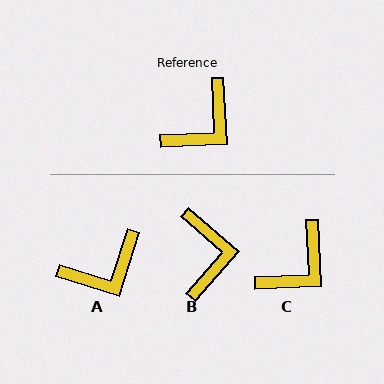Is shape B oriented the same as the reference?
No, it is off by about 46 degrees.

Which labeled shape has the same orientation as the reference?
C.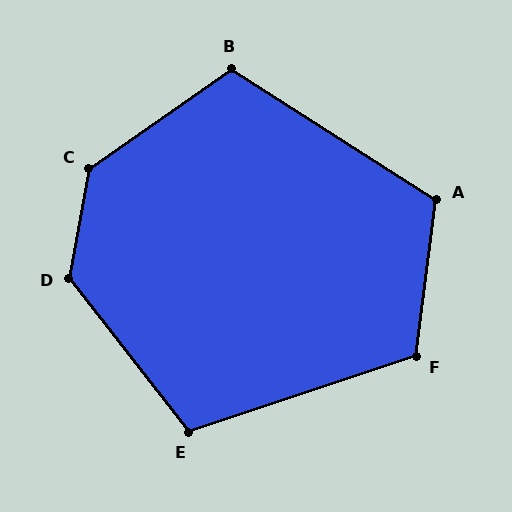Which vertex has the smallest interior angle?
E, at approximately 109 degrees.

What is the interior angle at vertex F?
Approximately 116 degrees (obtuse).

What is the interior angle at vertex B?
Approximately 112 degrees (obtuse).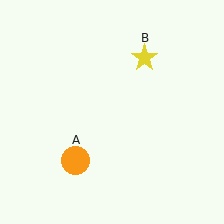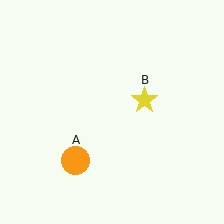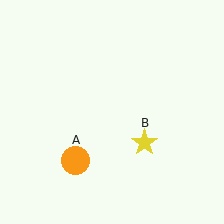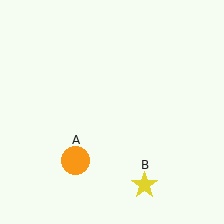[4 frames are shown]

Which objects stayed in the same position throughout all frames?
Orange circle (object A) remained stationary.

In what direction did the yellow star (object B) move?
The yellow star (object B) moved down.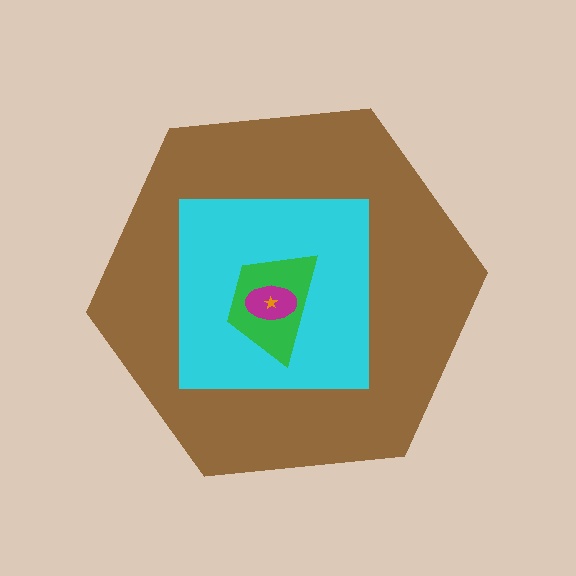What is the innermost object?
The orange star.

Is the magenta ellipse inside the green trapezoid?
Yes.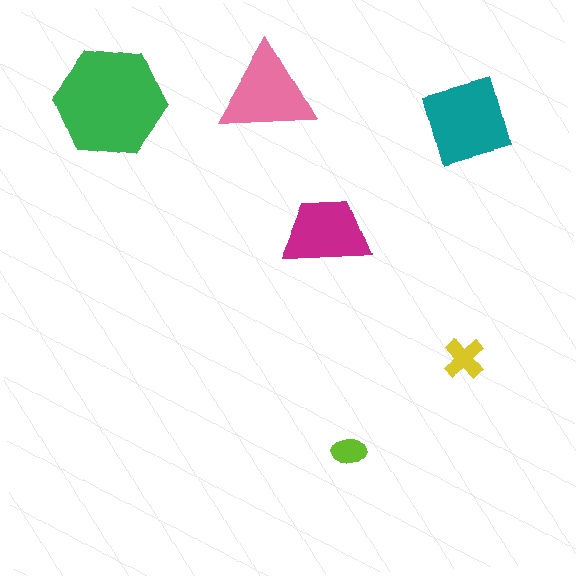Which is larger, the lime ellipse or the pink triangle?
The pink triangle.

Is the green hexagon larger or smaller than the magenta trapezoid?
Larger.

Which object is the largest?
The green hexagon.